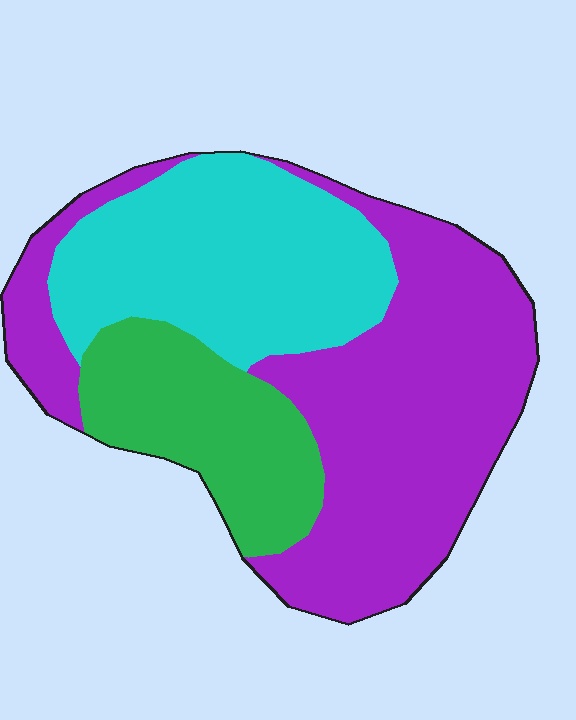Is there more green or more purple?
Purple.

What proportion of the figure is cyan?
Cyan takes up about one third (1/3) of the figure.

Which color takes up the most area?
Purple, at roughly 50%.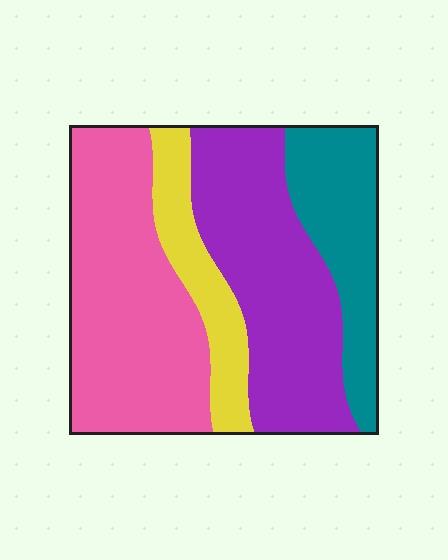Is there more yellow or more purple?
Purple.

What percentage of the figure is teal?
Teal takes up between a sixth and a third of the figure.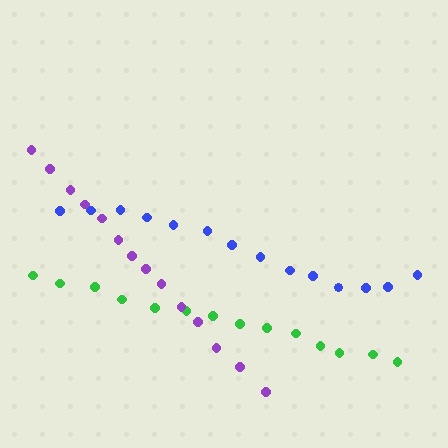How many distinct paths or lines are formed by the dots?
There are 3 distinct paths.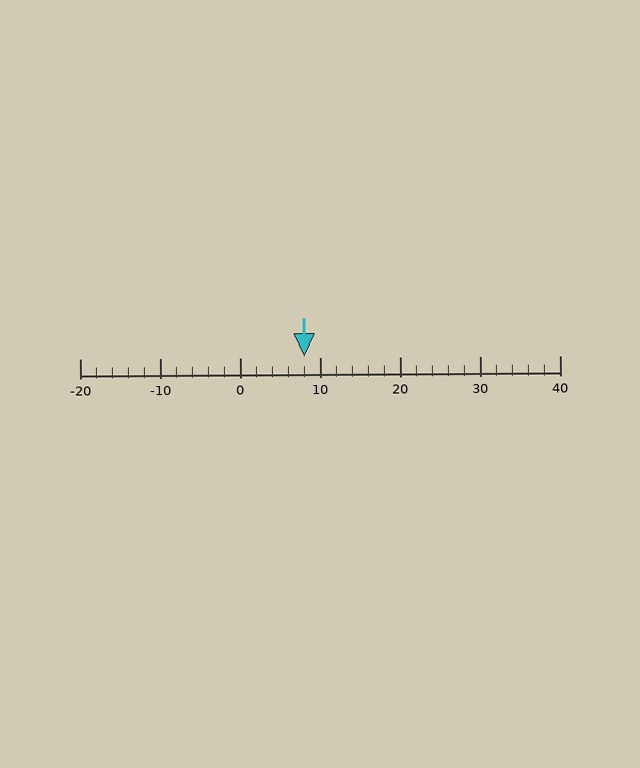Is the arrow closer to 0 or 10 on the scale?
The arrow is closer to 10.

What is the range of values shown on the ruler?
The ruler shows values from -20 to 40.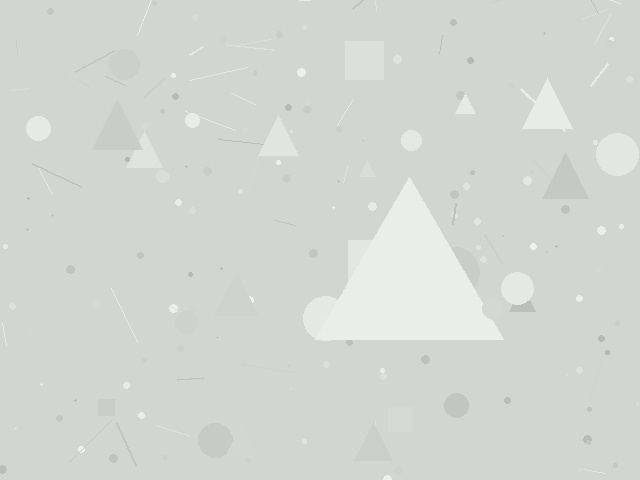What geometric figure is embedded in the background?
A triangle is embedded in the background.